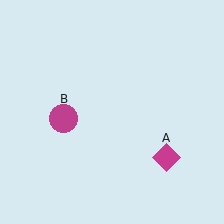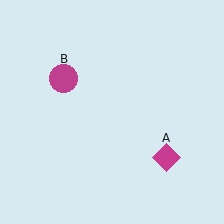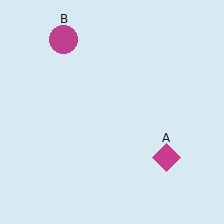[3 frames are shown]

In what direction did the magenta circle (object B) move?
The magenta circle (object B) moved up.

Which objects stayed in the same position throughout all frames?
Magenta diamond (object A) remained stationary.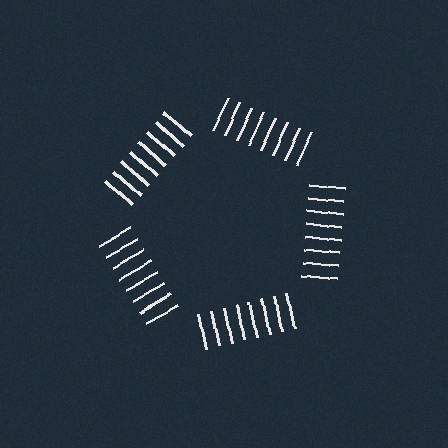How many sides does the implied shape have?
5 sides — the line-ends trace a pentagon.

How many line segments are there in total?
40 — 8 along each of the 5 edges.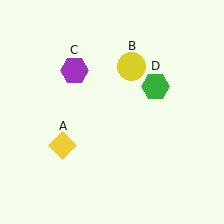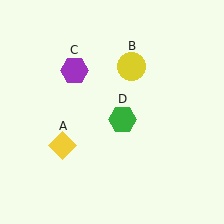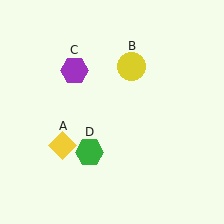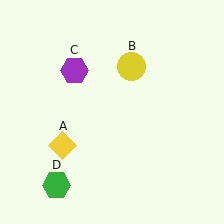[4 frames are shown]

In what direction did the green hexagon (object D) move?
The green hexagon (object D) moved down and to the left.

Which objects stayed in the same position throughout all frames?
Yellow diamond (object A) and yellow circle (object B) and purple hexagon (object C) remained stationary.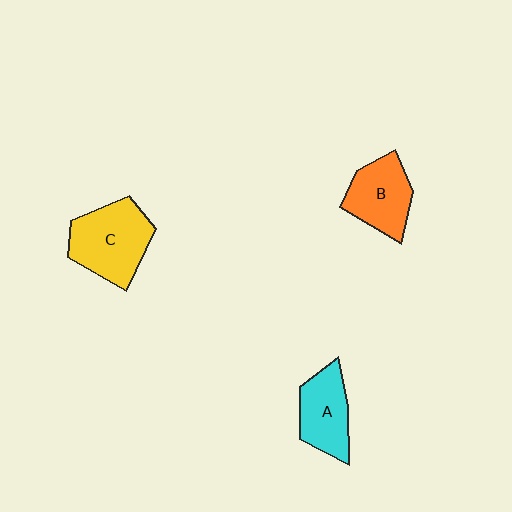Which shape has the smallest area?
Shape A (cyan).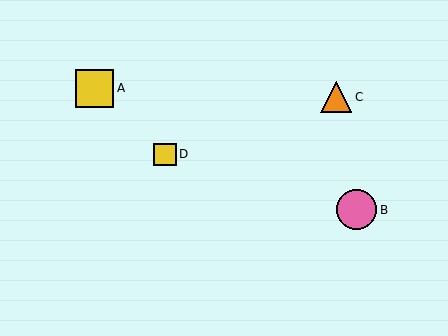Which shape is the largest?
The pink circle (labeled B) is the largest.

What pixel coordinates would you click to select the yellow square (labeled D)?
Click at (165, 155) to select the yellow square D.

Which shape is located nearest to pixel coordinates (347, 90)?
The orange triangle (labeled C) at (336, 97) is nearest to that location.